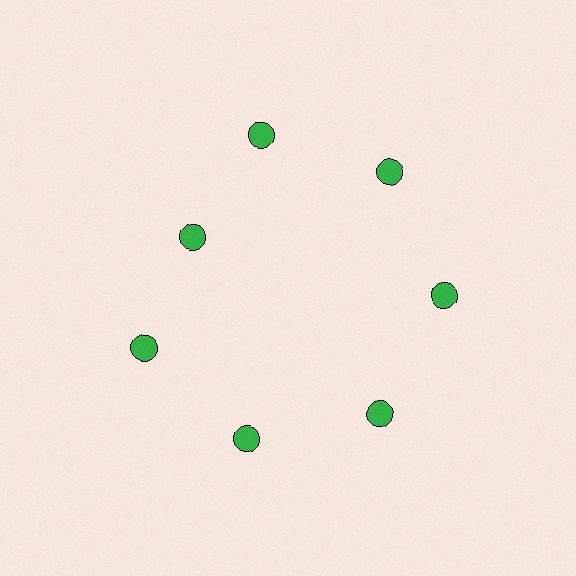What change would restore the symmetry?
The symmetry would be restored by moving it outward, back onto the ring so that all 7 circles sit at equal angles and equal distance from the center.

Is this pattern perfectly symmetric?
No. The 7 green circles are arranged in a ring, but one element near the 10 o'clock position is pulled inward toward the center, breaking the 7-fold rotational symmetry.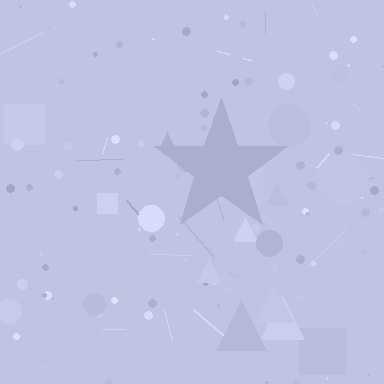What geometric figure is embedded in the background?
A star is embedded in the background.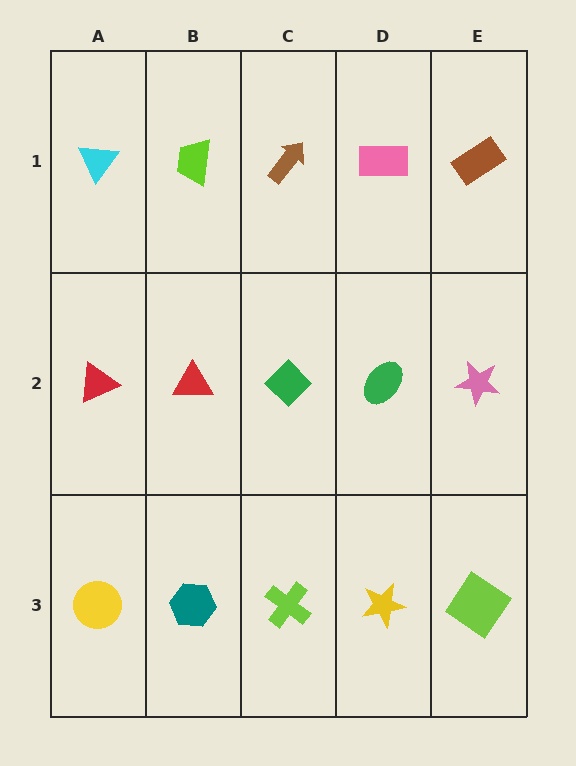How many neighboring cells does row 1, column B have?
3.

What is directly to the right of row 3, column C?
A yellow star.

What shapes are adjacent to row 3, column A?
A red triangle (row 2, column A), a teal hexagon (row 3, column B).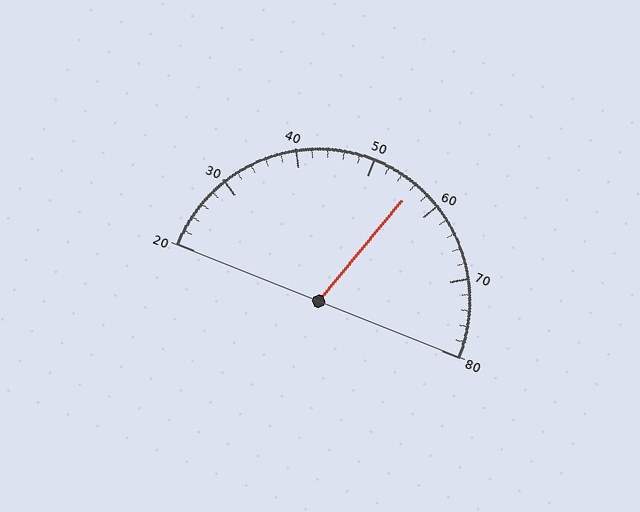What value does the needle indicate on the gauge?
The needle indicates approximately 56.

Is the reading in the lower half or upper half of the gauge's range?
The reading is in the upper half of the range (20 to 80).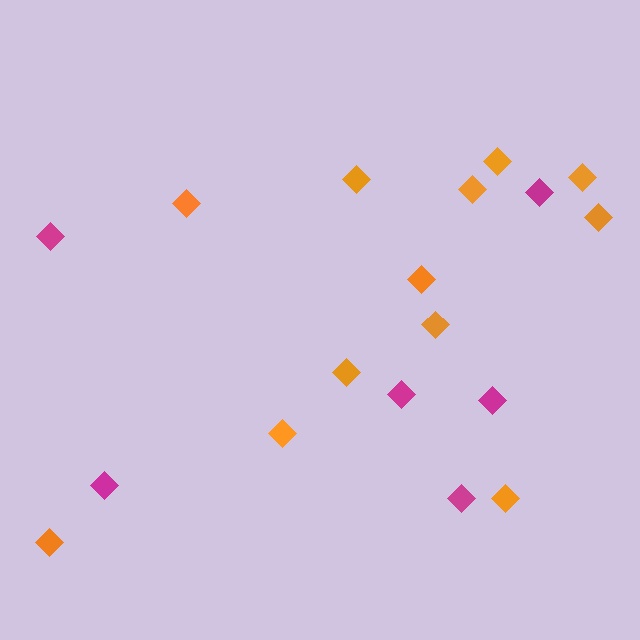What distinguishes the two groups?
There are 2 groups: one group of orange diamonds (12) and one group of magenta diamonds (6).